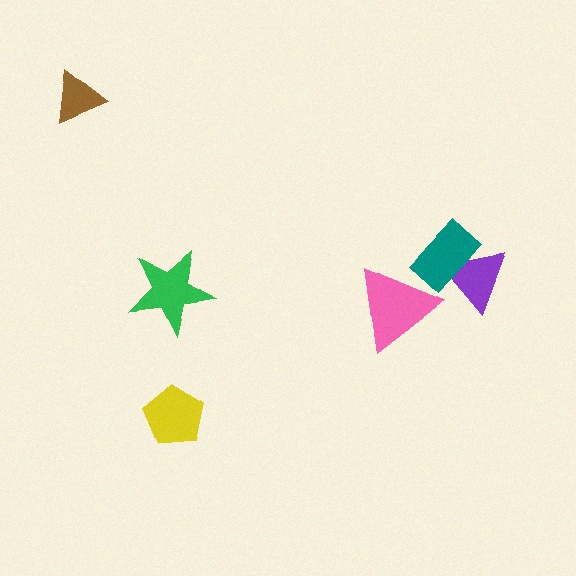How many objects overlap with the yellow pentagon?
0 objects overlap with the yellow pentagon.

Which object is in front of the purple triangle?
The teal rectangle is in front of the purple triangle.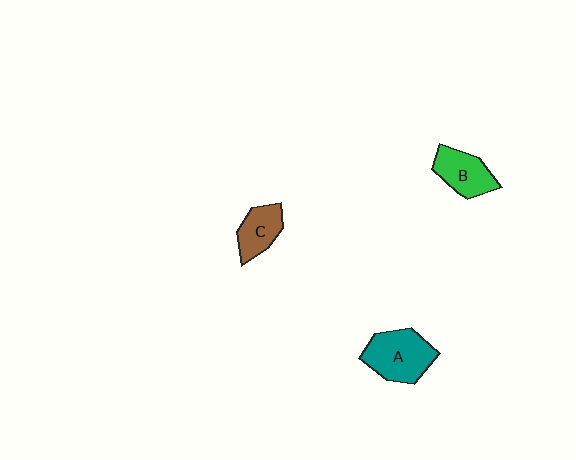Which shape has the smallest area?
Shape C (brown).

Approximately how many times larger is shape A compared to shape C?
Approximately 1.6 times.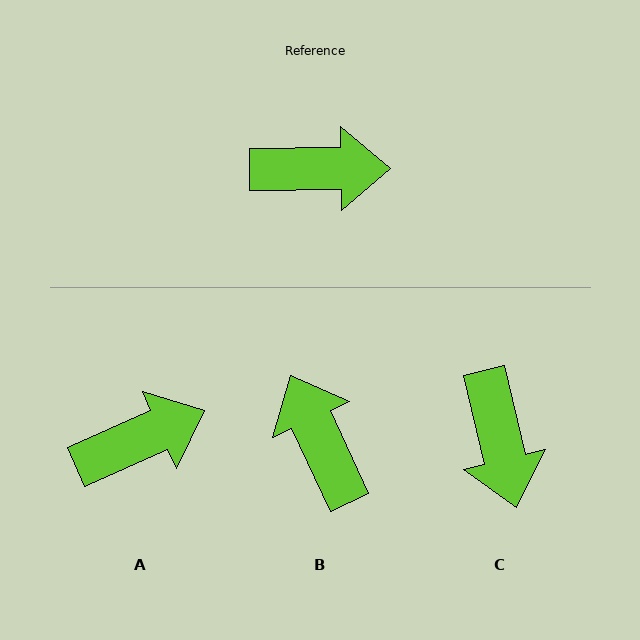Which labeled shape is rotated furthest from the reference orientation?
B, about 115 degrees away.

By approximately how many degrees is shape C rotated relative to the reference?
Approximately 77 degrees clockwise.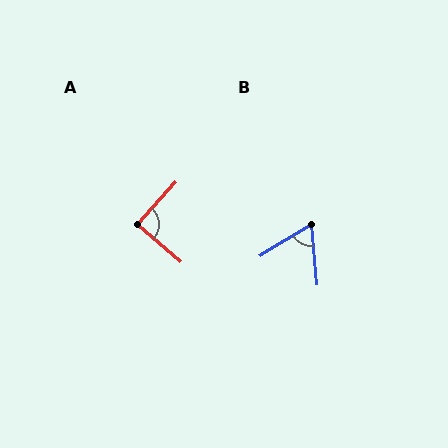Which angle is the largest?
A, at approximately 89 degrees.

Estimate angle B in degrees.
Approximately 64 degrees.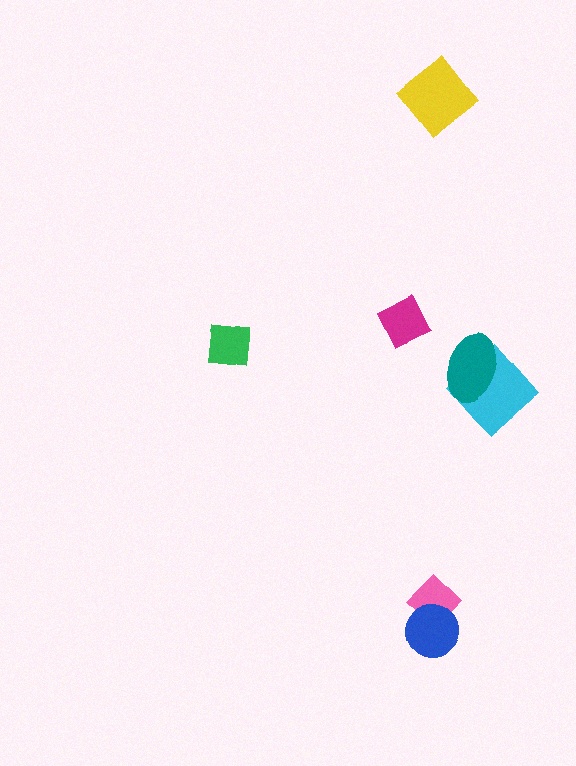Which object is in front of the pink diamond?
The blue circle is in front of the pink diamond.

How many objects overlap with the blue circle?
1 object overlaps with the blue circle.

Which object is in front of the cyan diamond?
The teal ellipse is in front of the cyan diamond.